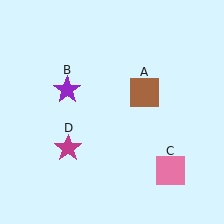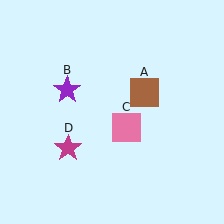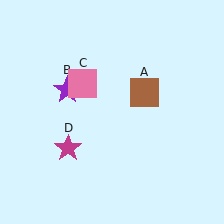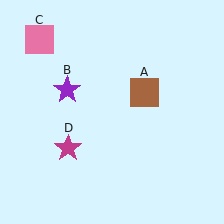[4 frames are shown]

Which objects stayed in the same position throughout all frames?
Brown square (object A) and purple star (object B) and magenta star (object D) remained stationary.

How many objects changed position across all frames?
1 object changed position: pink square (object C).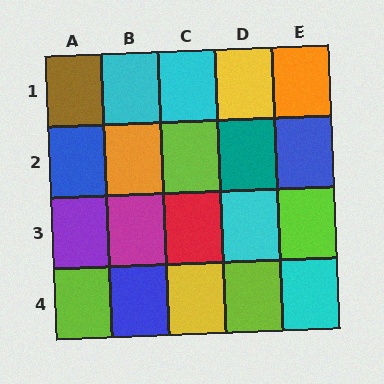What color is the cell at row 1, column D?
Yellow.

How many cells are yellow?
2 cells are yellow.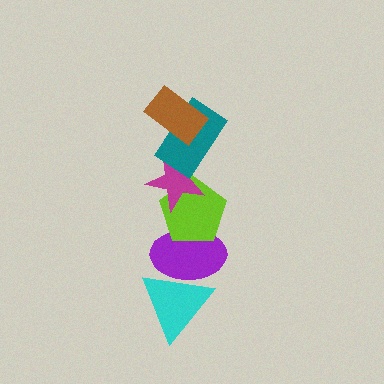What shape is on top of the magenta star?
The teal rectangle is on top of the magenta star.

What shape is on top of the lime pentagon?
The magenta star is on top of the lime pentagon.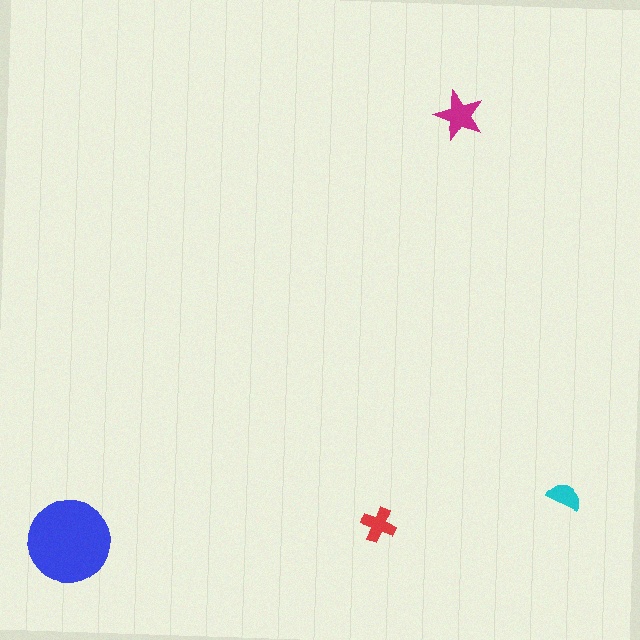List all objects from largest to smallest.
The blue circle, the magenta star, the red cross, the cyan semicircle.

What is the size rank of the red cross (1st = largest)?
3rd.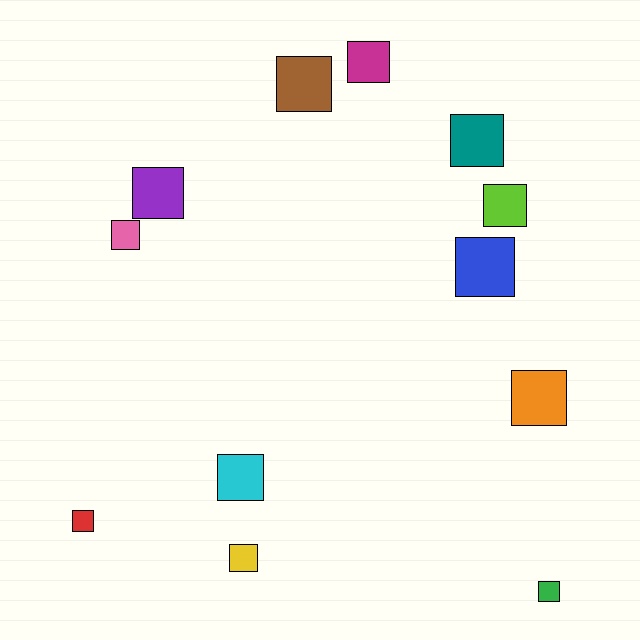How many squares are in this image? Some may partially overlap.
There are 12 squares.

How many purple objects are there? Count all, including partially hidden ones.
There is 1 purple object.